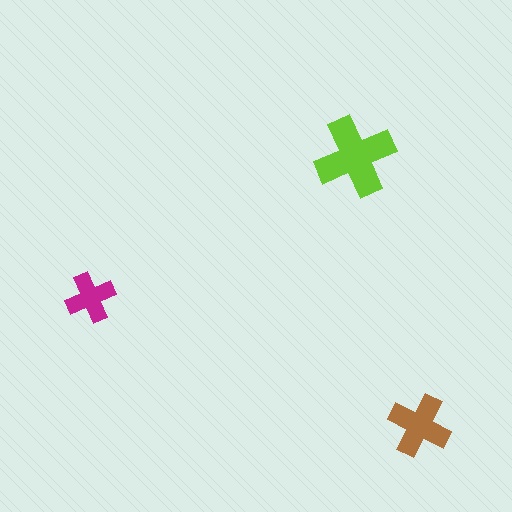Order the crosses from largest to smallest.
the lime one, the brown one, the magenta one.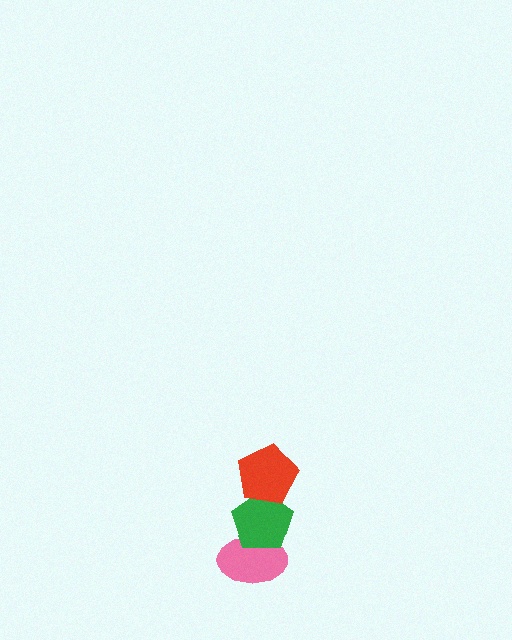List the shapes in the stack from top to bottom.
From top to bottom: the red pentagon, the green pentagon, the pink ellipse.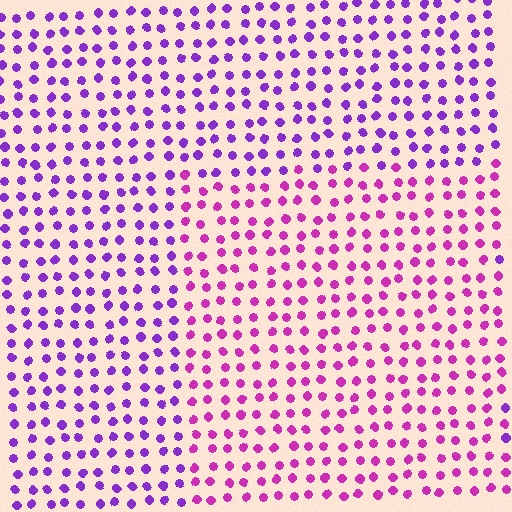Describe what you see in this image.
The image is filled with small purple elements in a uniform arrangement. A rectangle-shaped region is visible where the elements are tinted to a slightly different hue, forming a subtle color boundary.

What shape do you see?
I see a rectangle.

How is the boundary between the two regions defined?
The boundary is defined purely by a slight shift in hue (about 34 degrees). Spacing, size, and orientation are identical on both sides.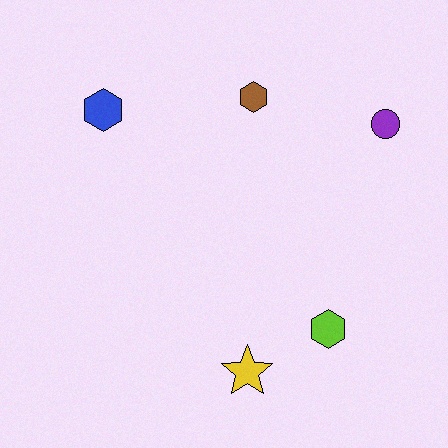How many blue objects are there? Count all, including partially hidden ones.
There is 1 blue object.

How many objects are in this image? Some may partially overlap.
There are 5 objects.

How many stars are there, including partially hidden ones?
There is 1 star.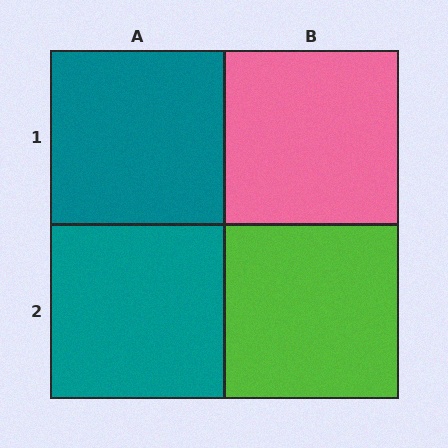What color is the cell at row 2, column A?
Teal.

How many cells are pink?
1 cell is pink.